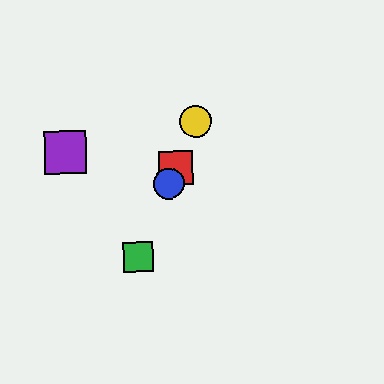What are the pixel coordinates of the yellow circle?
The yellow circle is at (195, 121).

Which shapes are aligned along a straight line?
The red square, the blue circle, the green square, the yellow circle are aligned along a straight line.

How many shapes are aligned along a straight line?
4 shapes (the red square, the blue circle, the green square, the yellow circle) are aligned along a straight line.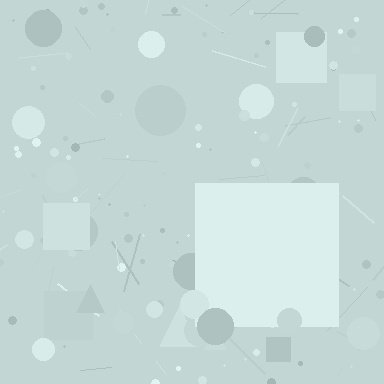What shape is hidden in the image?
A square is hidden in the image.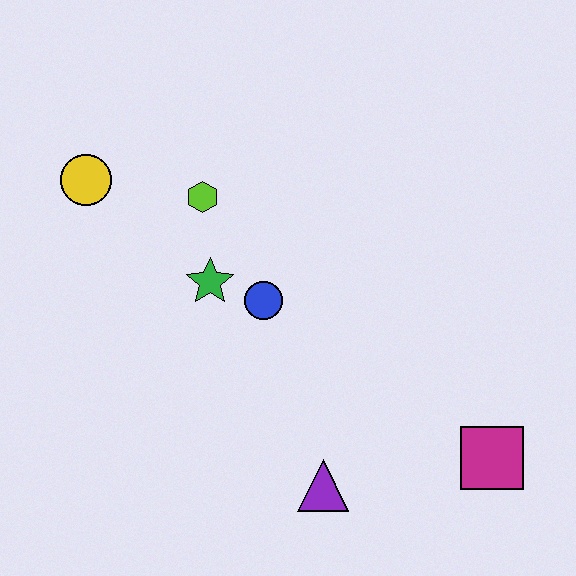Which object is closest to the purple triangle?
The magenta square is closest to the purple triangle.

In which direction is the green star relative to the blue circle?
The green star is to the left of the blue circle.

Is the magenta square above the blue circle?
No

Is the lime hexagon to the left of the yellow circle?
No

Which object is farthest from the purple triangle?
The yellow circle is farthest from the purple triangle.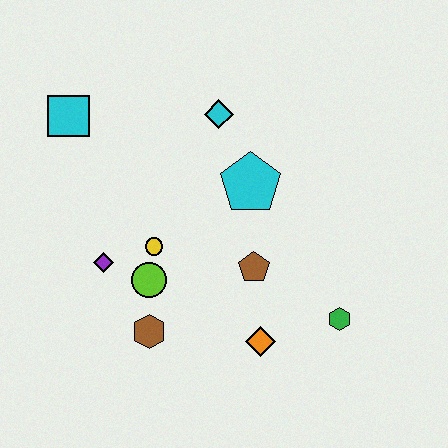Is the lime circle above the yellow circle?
No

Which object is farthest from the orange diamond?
The cyan square is farthest from the orange diamond.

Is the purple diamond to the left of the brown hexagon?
Yes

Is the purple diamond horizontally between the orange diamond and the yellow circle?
No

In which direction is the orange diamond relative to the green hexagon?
The orange diamond is to the left of the green hexagon.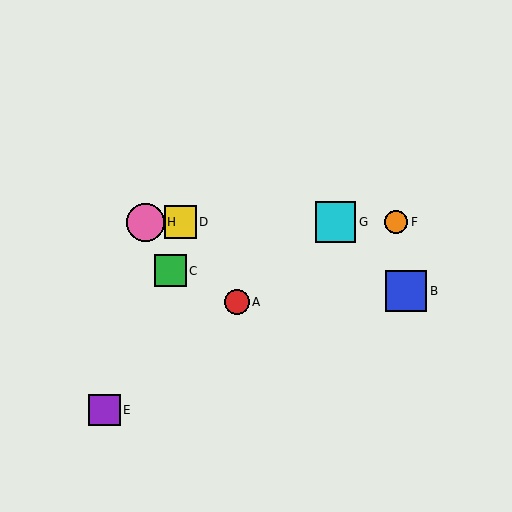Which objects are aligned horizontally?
Objects D, F, G, H are aligned horizontally.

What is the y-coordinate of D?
Object D is at y≈222.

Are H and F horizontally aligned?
Yes, both are at y≈222.